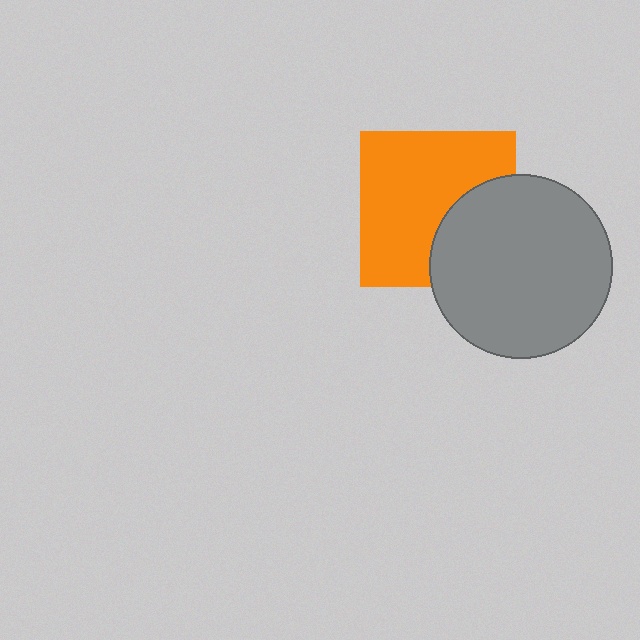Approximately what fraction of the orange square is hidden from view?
Roughly 33% of the orange square is hidden behind the gray circle.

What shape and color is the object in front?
The object in front is a gray circle.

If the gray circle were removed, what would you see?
You would see the complete orange square.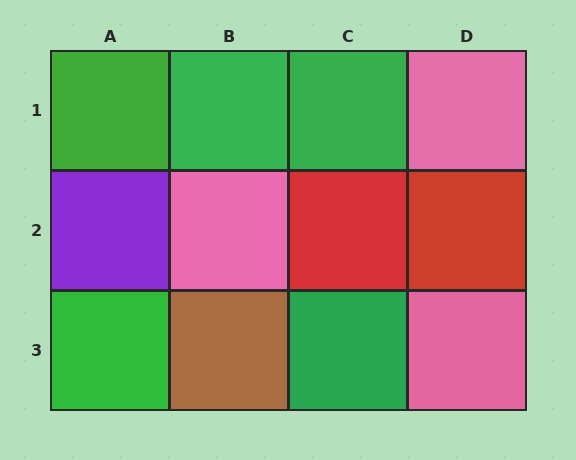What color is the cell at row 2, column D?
Red.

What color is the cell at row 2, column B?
Pink.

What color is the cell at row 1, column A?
Green.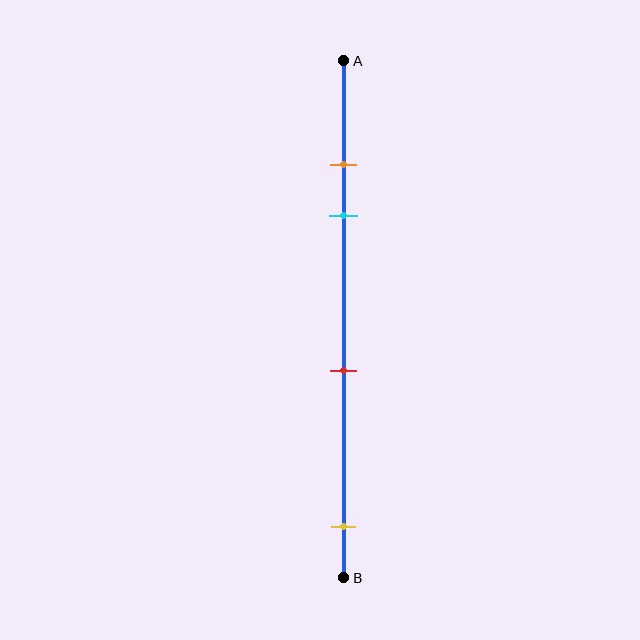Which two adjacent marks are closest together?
The orange and cyan marks are the closest adjacent pair.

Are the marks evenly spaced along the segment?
No, the marks are not evenly spaced.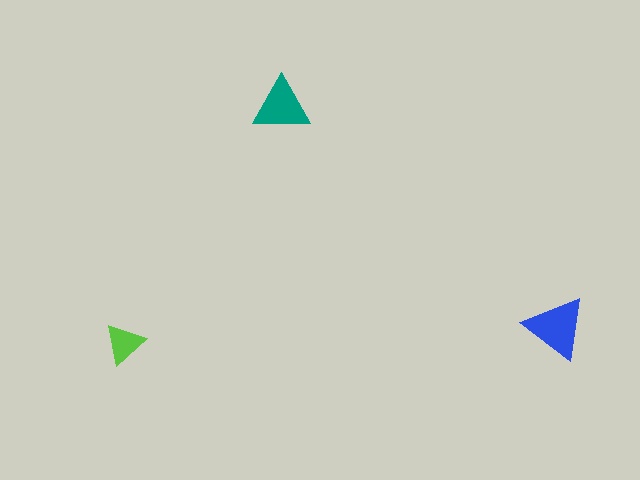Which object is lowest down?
The lime triangle is bottommost.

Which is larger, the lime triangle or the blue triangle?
The blue one.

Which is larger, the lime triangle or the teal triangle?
The teal one.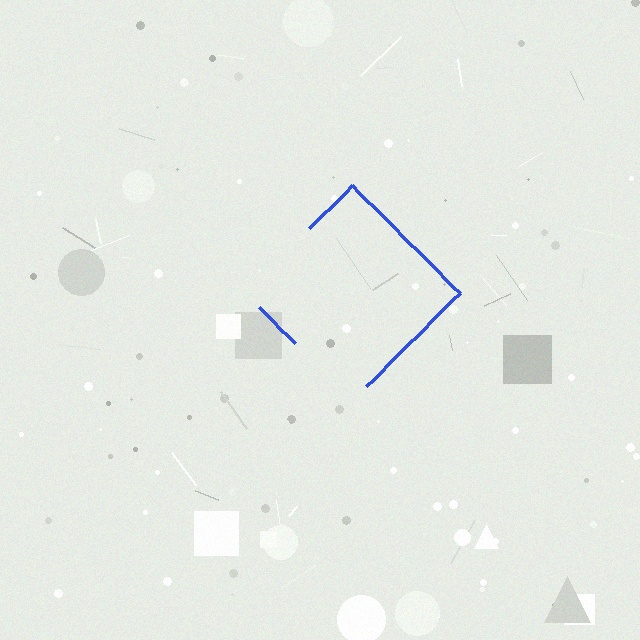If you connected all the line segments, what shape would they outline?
They would outline a diamond.